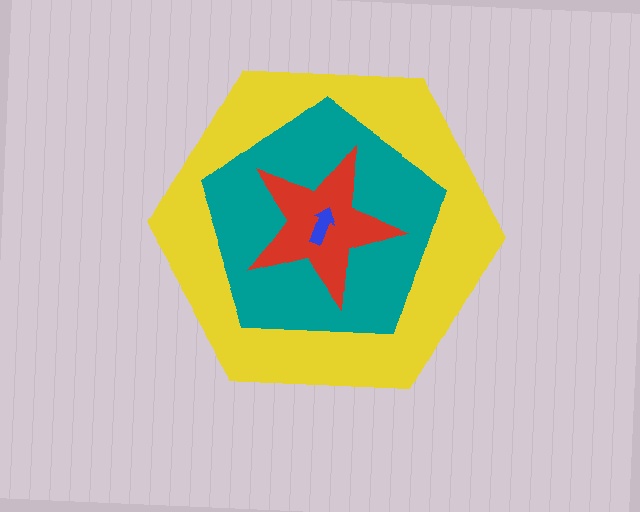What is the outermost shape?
The yellow hexagon.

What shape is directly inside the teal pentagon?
The red star.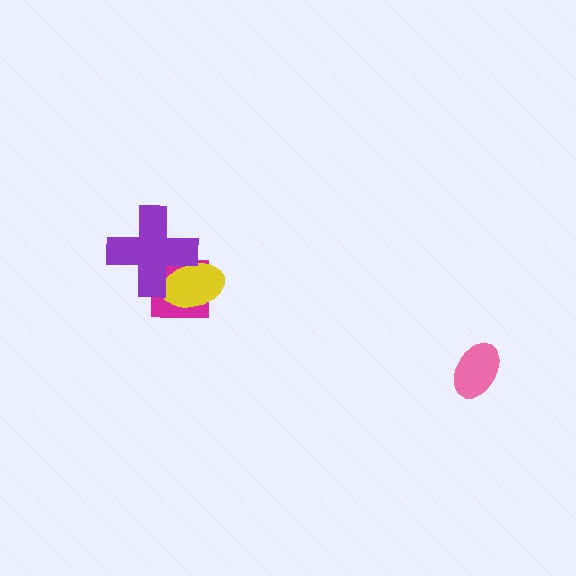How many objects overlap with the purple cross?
2 objects overlap with the purple cross.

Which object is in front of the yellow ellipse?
The purple cross is in front of the yellow ellipse.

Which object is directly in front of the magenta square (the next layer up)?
The yellow ellipse is directly in front of the magenta square.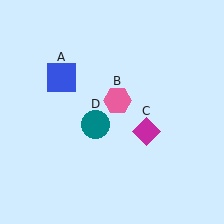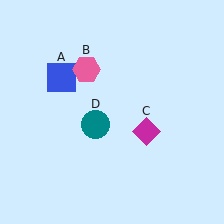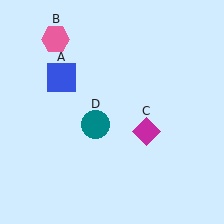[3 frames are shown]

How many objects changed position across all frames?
1 object changed position: pink hexagon (object B).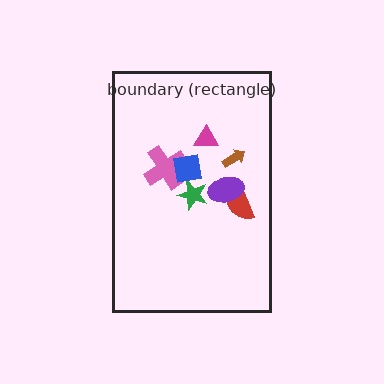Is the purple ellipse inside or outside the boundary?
Inside.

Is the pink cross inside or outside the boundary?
Inside.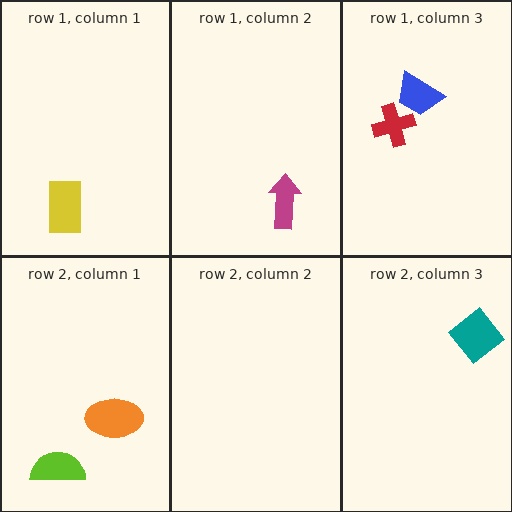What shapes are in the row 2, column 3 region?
The teal diamond.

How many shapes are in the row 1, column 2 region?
1.